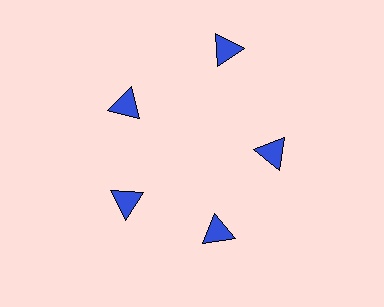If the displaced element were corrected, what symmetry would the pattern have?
It would have 5-fold rotational symmetry — the pattern would map onto itself every 72 degrees.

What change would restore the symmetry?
The symmetry would be restored by moving it inward, back onto the ring so that all 5 triangles sit at equal angles and equal distance from the center.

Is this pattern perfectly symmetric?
No. The 5 blue triangles are arranged in a ring, but one element near the 1 o'clock position is pushed outward from the center, breaking the 5-fold rotational symmetry.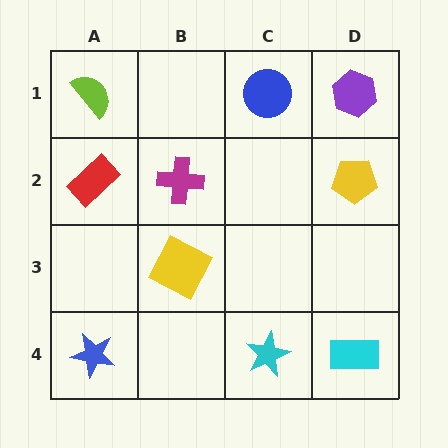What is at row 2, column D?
A yellow pentagon.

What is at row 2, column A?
A red rectangle.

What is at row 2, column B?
A magenta cross.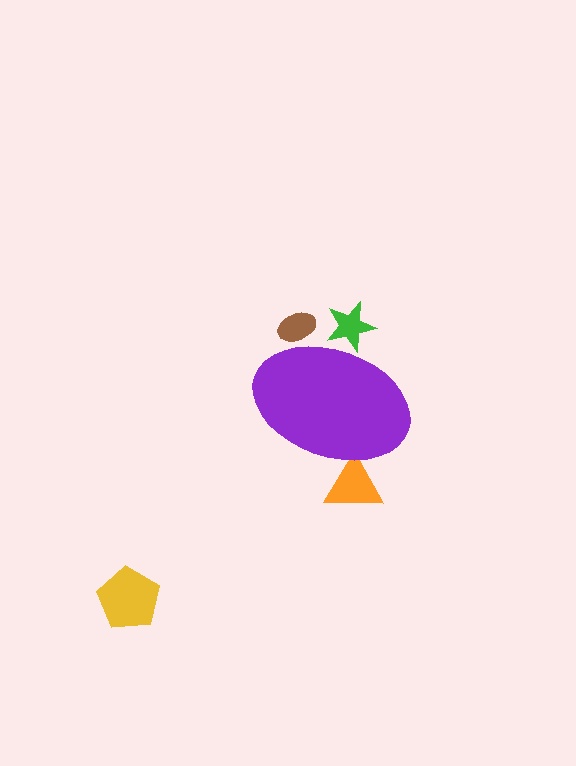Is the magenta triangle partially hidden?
Yes, the magenta triangle is partially hidden behind the purple ellipse.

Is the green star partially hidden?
Yes, the green star is partially hidden behind the purple ellipse.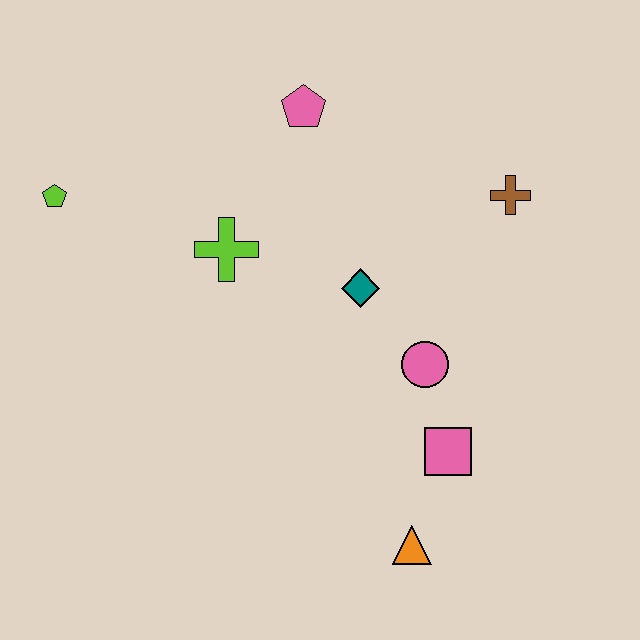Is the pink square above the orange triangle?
Yes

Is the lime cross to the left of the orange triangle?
Yes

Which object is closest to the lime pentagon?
The lime cross is closest to the lime pentagon.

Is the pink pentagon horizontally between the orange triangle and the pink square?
No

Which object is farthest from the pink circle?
The lime pentagon is farthest from the pink circle.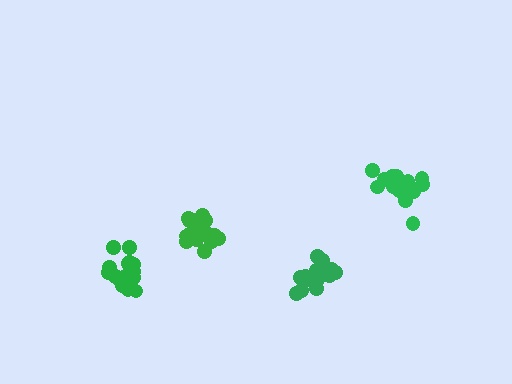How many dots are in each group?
Group 1: 16 dots, Group 2: 18 dots, Group 3: 18 dots, Group 4: 18 dots (70 total).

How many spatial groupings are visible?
There are 4 spatial groupings.